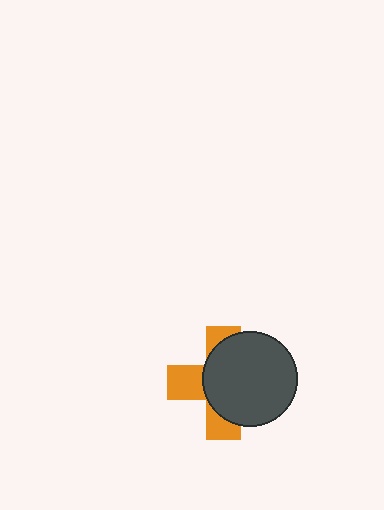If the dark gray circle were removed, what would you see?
You would see the complete orange cross.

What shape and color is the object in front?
The object in front is a dark gray circle.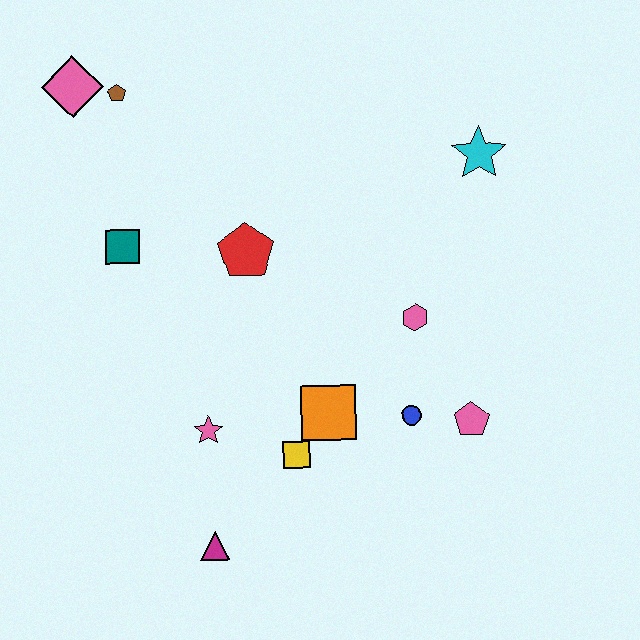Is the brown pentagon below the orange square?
No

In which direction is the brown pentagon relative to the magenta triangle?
The brown pentagon is above the magenta triangle.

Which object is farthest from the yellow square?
The pink diamond is farthest from the yellow square.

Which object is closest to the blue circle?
The pink pentagon is closest to the blue circle.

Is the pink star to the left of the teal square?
No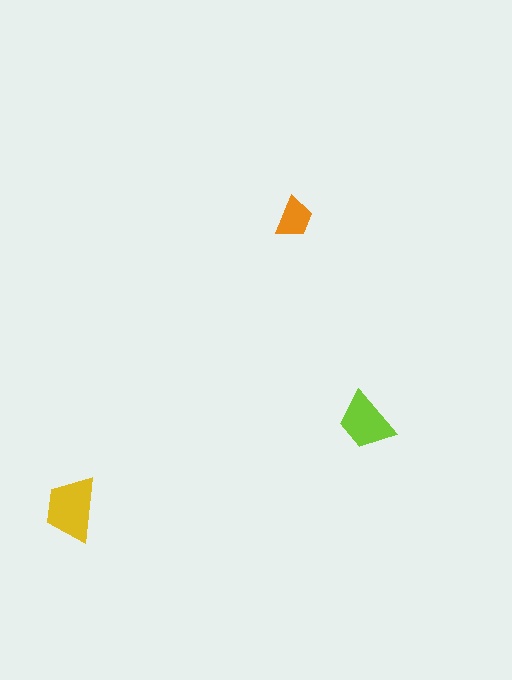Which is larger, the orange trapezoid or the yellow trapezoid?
The yellow one.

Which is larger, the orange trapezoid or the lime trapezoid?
The lime one.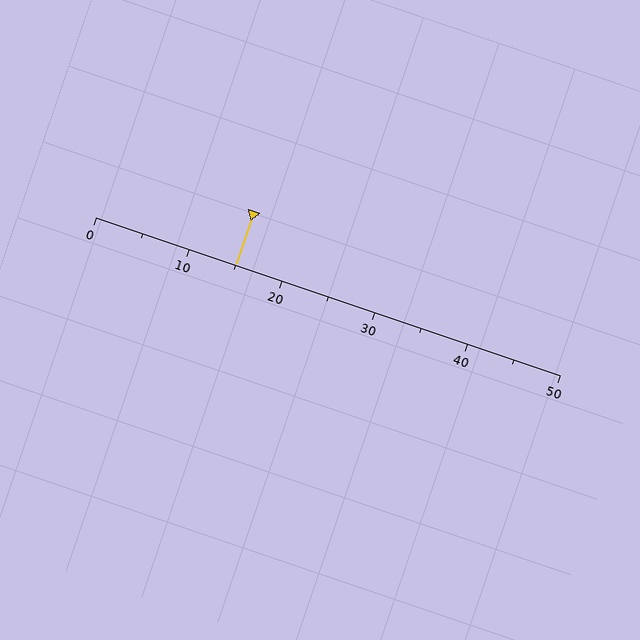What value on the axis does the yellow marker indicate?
The marker indicates approximately 15.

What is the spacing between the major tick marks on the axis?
The major ticks are spaced 10 apart.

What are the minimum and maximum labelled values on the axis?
The axis runs from 0 to 50.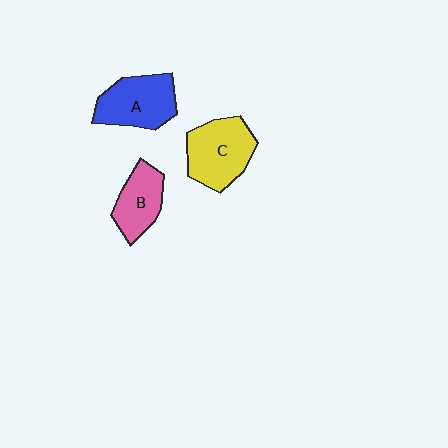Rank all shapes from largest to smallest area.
From largest to smallest: C (yellow), A (blue), B (pink).